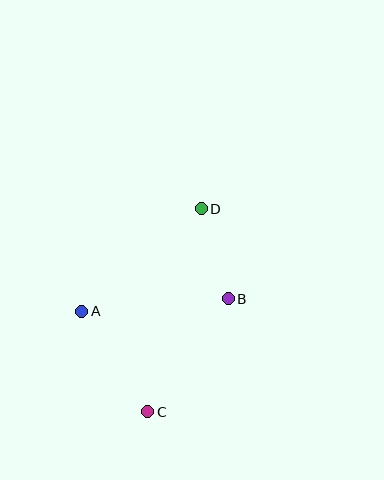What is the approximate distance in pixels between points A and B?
The distance between A and B is approximately 147 pixels.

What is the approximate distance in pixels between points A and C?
The distance between A and C is approximately 120 pixels.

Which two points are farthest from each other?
Points C and D are farthest from each other.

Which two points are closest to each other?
Points B and D are closest to each other.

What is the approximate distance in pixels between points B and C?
The distance between B and C is approximately 139 pixels.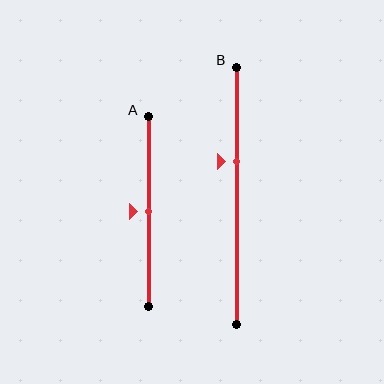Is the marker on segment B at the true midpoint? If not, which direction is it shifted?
No, the marker on segment B is shifted upward by about 13% of the segment length.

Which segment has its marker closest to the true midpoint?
Segment A has its marker closest to the true midpoint.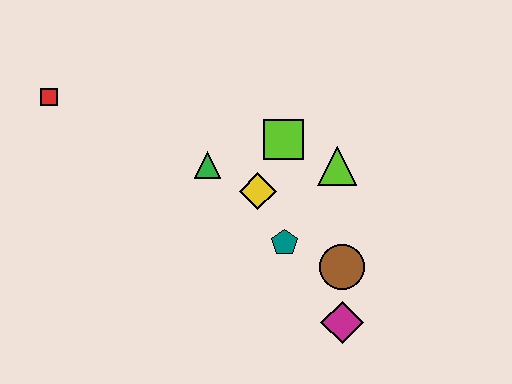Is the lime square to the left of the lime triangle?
Yes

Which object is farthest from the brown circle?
The red square is farthest from the brown circle.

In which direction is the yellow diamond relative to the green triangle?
The yellow diamond is to the right of the green triangle.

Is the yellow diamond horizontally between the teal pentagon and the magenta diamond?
No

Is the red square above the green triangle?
Yes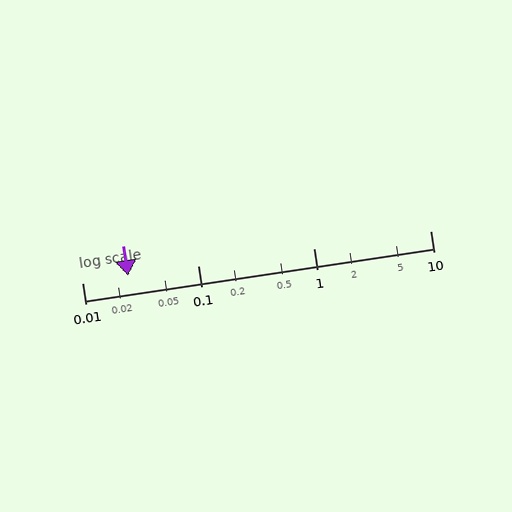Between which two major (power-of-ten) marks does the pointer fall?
The pointer is between 0.01 and 0.1.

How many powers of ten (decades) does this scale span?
The scale spans 3 decades, from 0.01 to 10.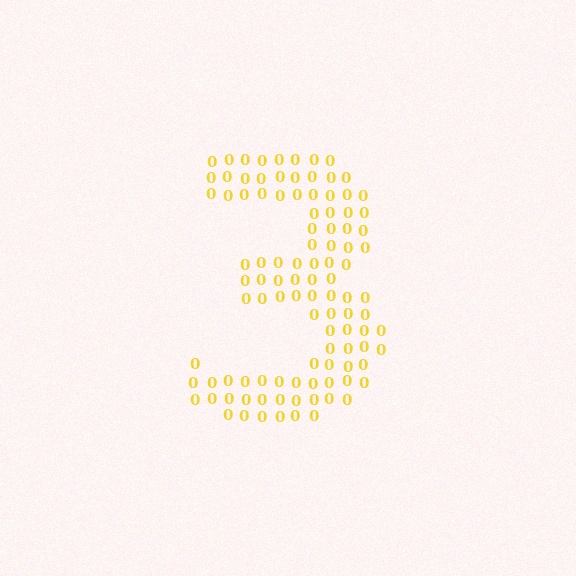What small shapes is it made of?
It is made of small digit 0's.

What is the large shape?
The large shape is the digit 3.